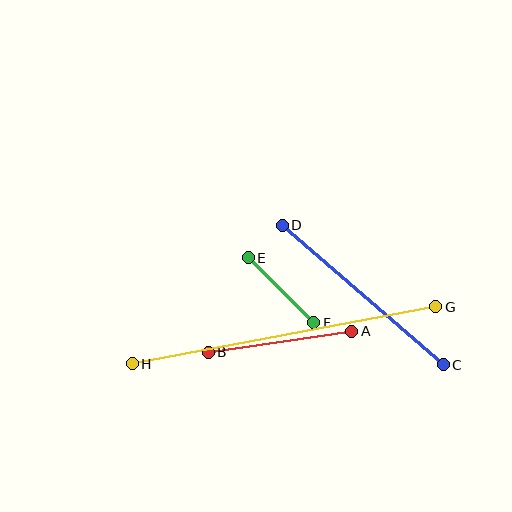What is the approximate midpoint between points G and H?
The midpoint is at approximately (284, 335) pixels.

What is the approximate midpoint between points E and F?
The midpoint is at approximately (281, 290) pixels.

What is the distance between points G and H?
The distance is approximately 309 pixels.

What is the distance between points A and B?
The distance is approximately 145 pixels.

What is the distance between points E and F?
The distance is approximately 92 pixels.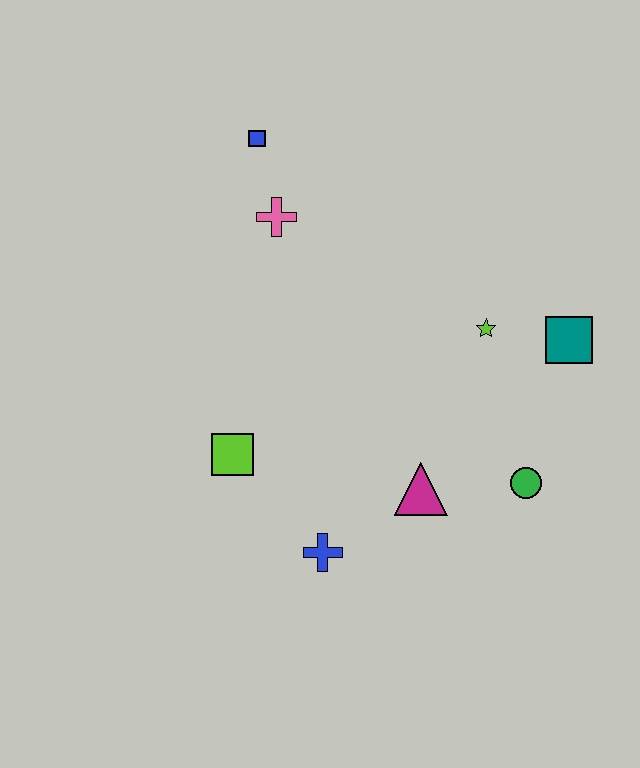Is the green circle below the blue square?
Yes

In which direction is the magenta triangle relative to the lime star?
The magenta triangle is below the lime star.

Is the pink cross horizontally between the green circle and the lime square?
Yes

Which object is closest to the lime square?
The blue cross is closest to the lime square.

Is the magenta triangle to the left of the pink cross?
No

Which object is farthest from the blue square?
The green circle is farthest from the blue square.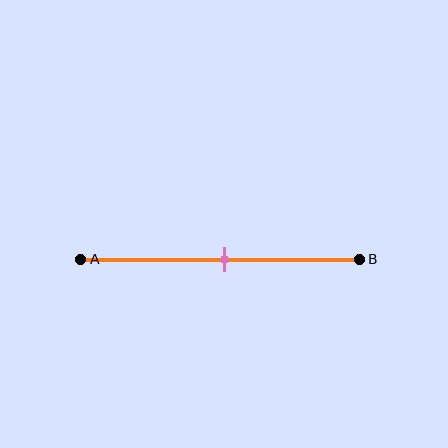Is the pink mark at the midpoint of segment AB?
Yes, the mark is approximately at the midpoint.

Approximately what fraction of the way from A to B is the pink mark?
The pink mark is approximately 50% of the way from A to B.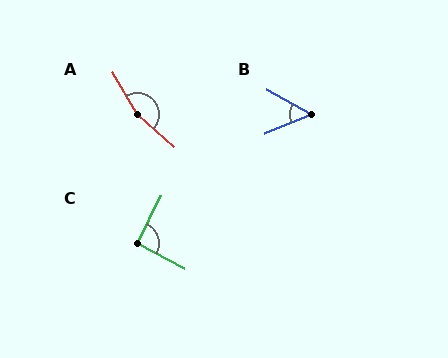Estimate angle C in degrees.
Approximately 92 degrees.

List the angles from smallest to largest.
B (52°), C (92°), A (162°).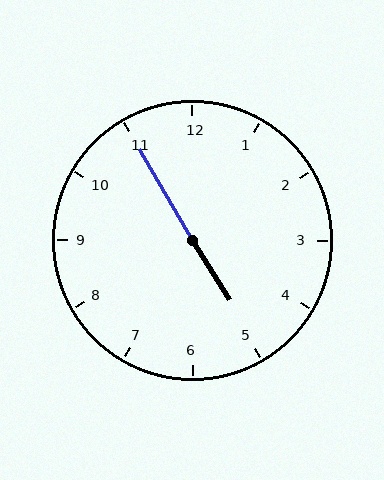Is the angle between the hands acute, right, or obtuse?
It is obtuse.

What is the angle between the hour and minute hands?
Approximately 178 degrees.